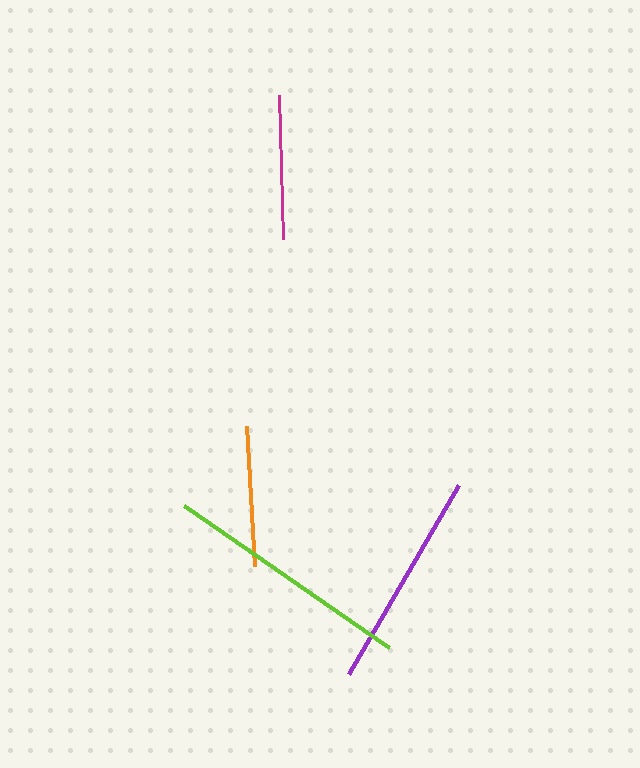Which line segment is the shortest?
The orange line is the shortest at approximately 141 pixels.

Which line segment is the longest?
The lime line is the longest at approximately 250 pixels.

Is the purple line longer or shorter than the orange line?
The purple line is longer than the orange line.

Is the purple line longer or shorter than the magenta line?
The purple line is longer than the magenta line.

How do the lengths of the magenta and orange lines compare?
The magenta and orange lines are approximately the same length.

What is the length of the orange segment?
The orange segment is approximately 141 pixels long.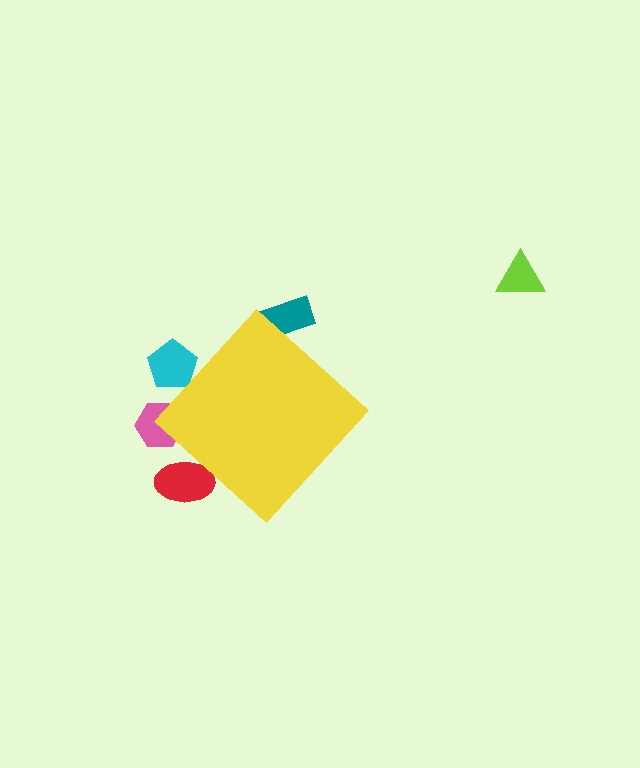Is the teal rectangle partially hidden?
Yes, the teal rectangle is partially hidden behind the yellow diamond.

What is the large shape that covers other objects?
A yellow diamond.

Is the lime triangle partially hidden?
No, the lime triangle is fully visible.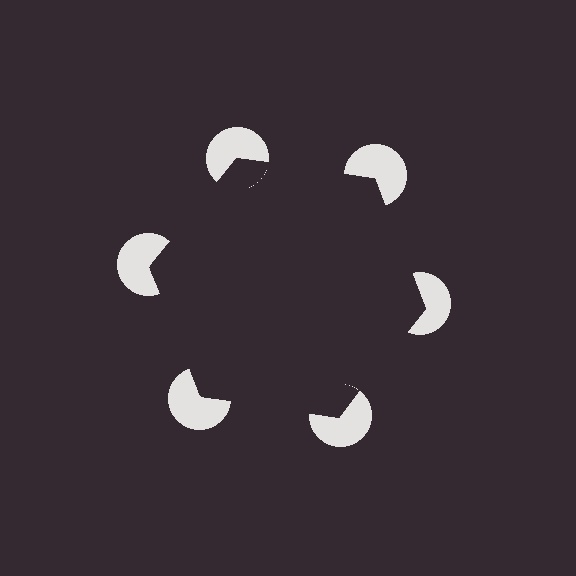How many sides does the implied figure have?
6 sides.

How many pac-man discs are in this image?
There are 6 — one at each vertex of the illusory hexagon.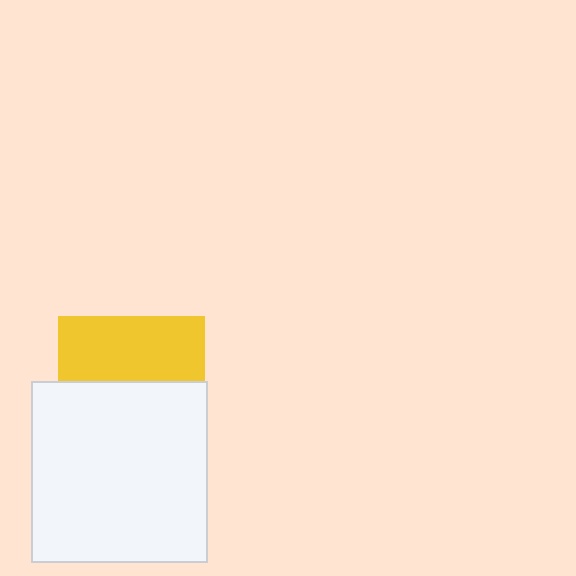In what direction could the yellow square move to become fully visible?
The yellow square could move up. That would shift it out from behind the white rectangle entirely.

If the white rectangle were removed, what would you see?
You would see the complete yellow square.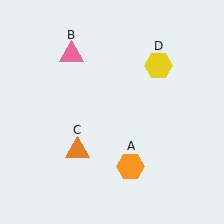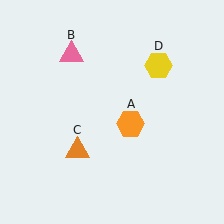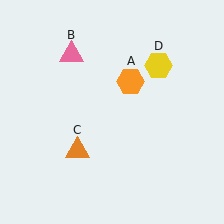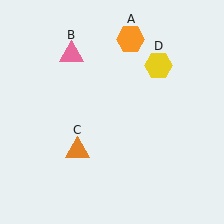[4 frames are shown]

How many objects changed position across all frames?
1 object changed position: orange hexagon (object A).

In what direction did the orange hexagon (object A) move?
The orange hexagon (object A) moved up.